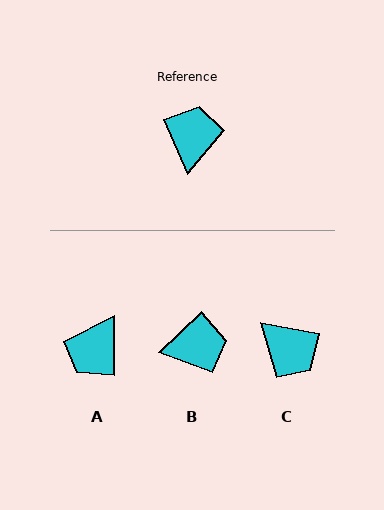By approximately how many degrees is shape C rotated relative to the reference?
Approximately 123 degrees clockwise.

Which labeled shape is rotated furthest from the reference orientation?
A, about 157 degrees away.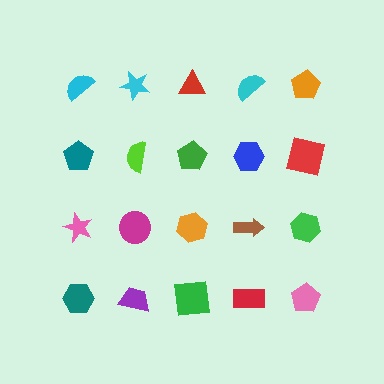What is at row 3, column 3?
An orange hexagon.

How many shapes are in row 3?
5 shapes.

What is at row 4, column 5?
A pink pentagon.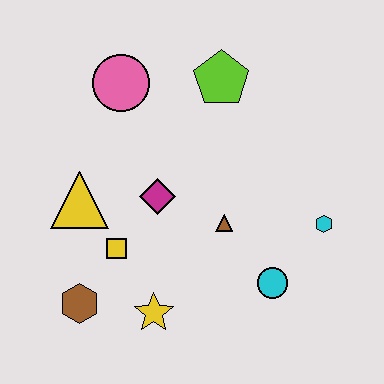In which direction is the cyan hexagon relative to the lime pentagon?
The cyan hexagon is below the lime pentagon.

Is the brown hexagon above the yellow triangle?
No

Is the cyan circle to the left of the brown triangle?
No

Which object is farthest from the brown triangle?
The pink circle is farthest from the brown triangle.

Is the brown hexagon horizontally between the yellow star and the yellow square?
No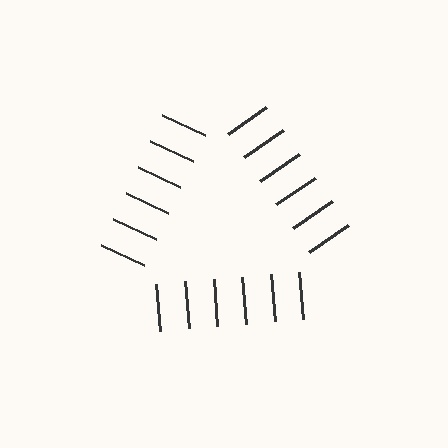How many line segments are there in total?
18 — 6 along each of the 3 edges.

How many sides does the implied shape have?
3 sides — the line-ends trace a triangle.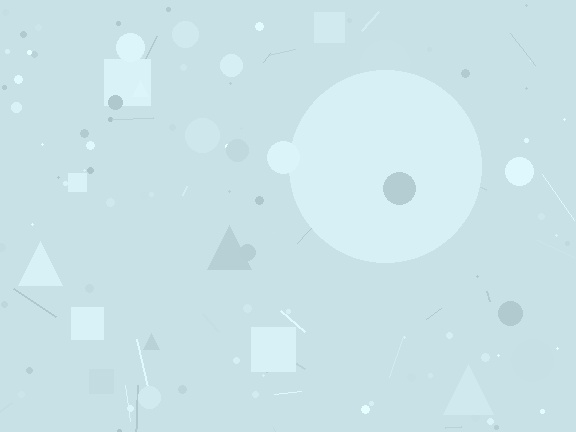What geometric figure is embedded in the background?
A circle is embedded in the background.